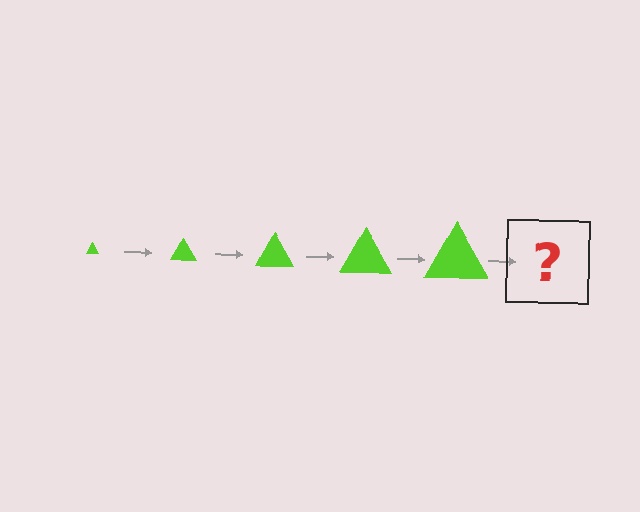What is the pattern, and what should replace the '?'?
The pattern is that the triangle gets progressively larger each step. The '?' should be a lime triangle, larger than the previous one.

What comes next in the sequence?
The next element should be a lime triangle, larger than the previous one.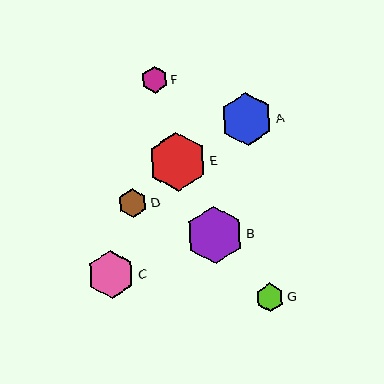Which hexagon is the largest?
Hexagon E is the largest with a size of approximately 59 pixels.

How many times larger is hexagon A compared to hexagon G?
Hexagon A is approximately 1.8 times the size of hexagon G.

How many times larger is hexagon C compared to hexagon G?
Hexagon C is approximately 1.7 times the size of hexagon G.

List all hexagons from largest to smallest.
From largest to smallest: E, B, A, C, D, G, F.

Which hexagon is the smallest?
Hexagon F is the smallest with a size of approximately 26 pixels.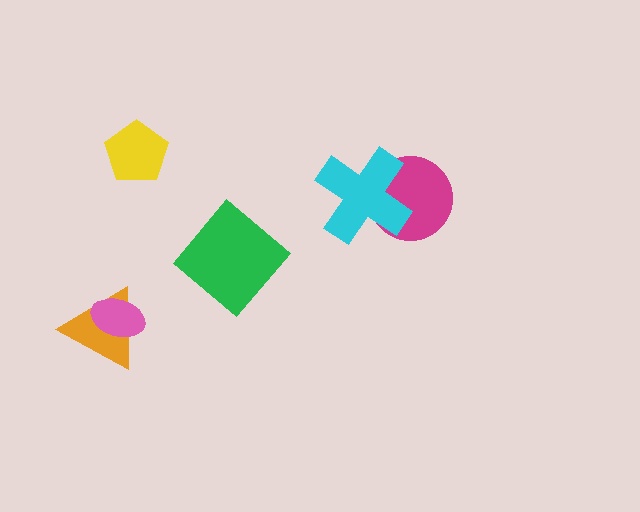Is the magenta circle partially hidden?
Yes, it is partially covered by another shape.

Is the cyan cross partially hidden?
No, no other shape covers it.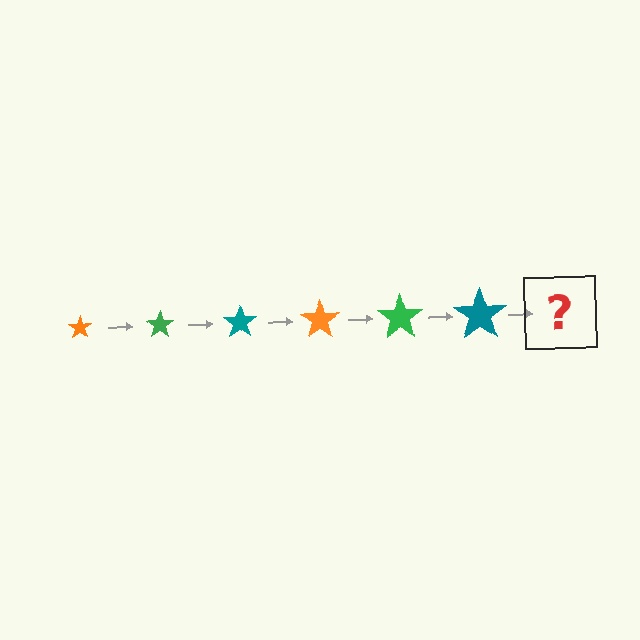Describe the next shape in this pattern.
It should be an orange star, larger than the previous one.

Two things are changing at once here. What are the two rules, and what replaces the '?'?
The two rules are that the star grows larger each step and the color cycles through orange, green, and teal. The '?' should be an orange star, larger than the previous one.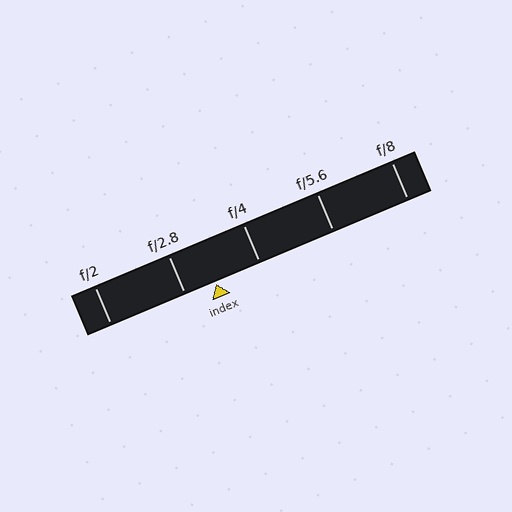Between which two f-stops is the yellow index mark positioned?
The index mark is between f/2.8 and f/4.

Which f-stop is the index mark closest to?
The index mark is closest to f/2.8.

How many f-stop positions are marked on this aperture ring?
There are 5 f-stop positions marked.